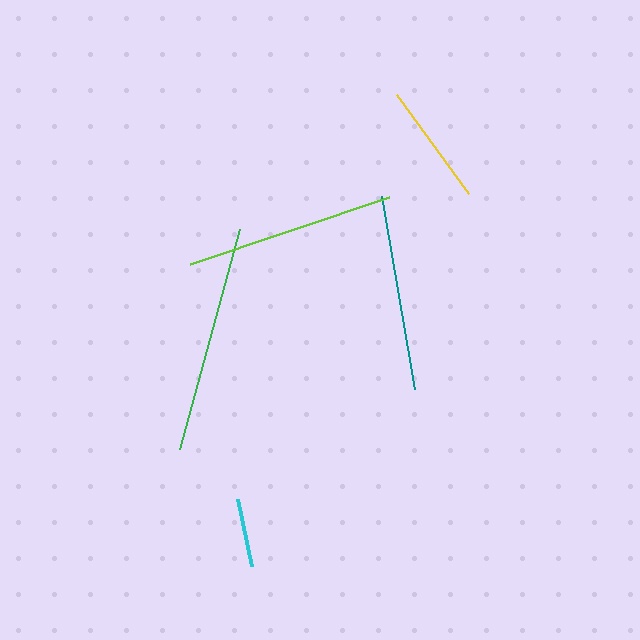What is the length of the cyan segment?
The cyan segment is approximately 68 pixels long.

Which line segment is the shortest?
The cyan line is the shortest at approximately 68 pixels.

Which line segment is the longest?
The green line is the longest at approximately 228 pixels.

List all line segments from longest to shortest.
From longest to shortest: green, lime, teal, yellow, cyan.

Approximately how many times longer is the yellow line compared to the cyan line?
The yellow line is approximately 1.8 times the length of the cyan line.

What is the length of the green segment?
The green segment is approximately 228 pixels long.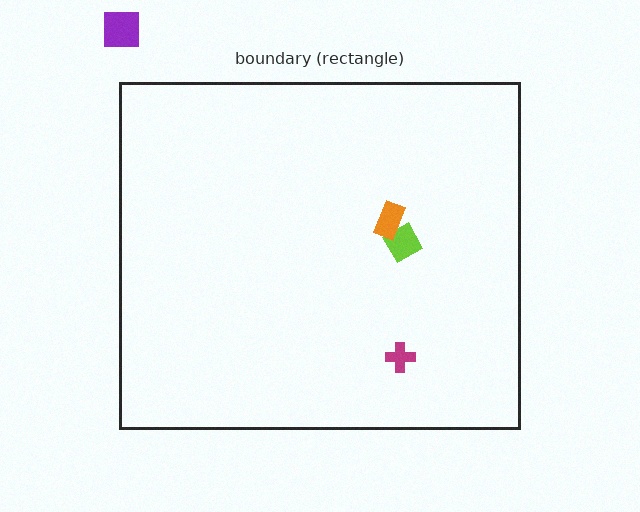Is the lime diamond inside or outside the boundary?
Inside.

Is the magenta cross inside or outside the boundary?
Inside.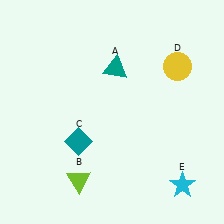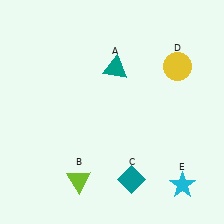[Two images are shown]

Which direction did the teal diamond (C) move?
The teal diamond (C) moved right.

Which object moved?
The teal diamond (C) moved right.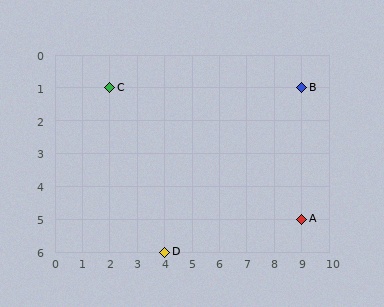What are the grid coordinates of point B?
Point B is at grid coordinates (9, 1).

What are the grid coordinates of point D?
Point D is at grid coordinates (4, 6).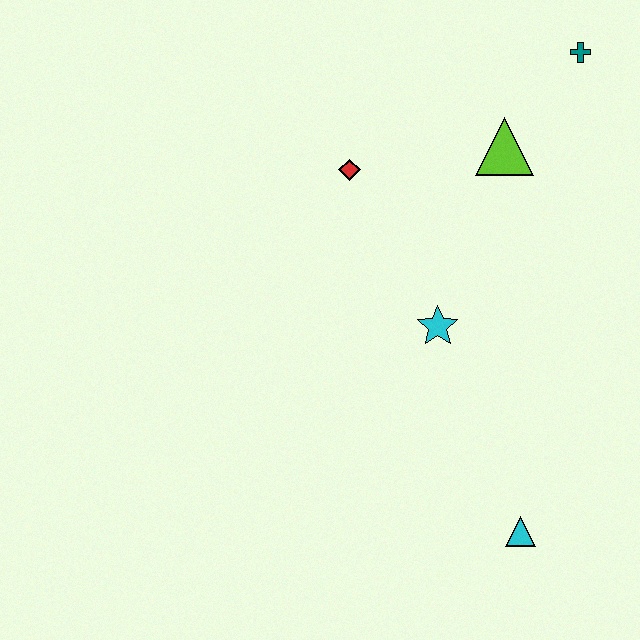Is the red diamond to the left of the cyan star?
Yes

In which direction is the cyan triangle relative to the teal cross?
The cyan triangle is below the teal cross.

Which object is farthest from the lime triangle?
The cyan triangle is farthest from the lime triangle.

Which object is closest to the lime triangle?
The teal cross is closest to the lime triangle.